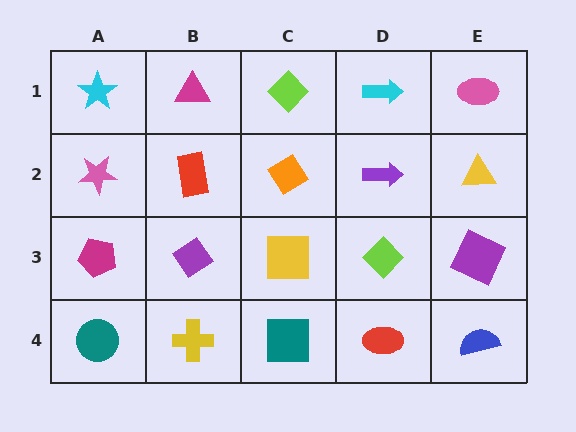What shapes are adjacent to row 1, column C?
An orange diamond (row 2, column C), a magenta triangle (row 1, column B), a cyan arrow (row 1, column D).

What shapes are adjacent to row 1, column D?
A purple arrow (row 2, column D), a lime diamond (row 1, column C), a pink ellipse (row 1, column E).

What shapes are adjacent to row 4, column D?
A lime diamond (row 3, column D), a teal square (row 4, column C), a blue semicircle (row 4, column E).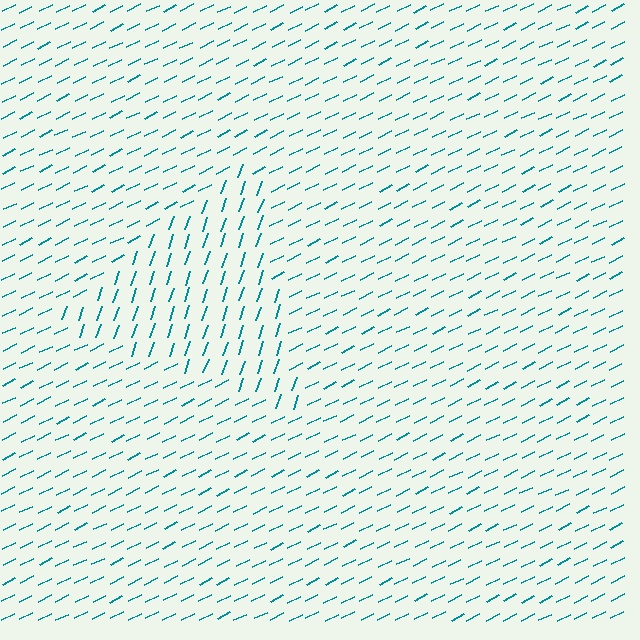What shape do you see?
I see a triangle.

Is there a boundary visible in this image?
Yes, there is a texture boundary formed by a change in line orientation.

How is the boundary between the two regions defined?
The boundary is defined purely by a change in line orientation (approximately 45 degrees difference). All lines are the same color and thickness.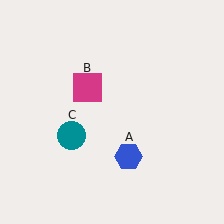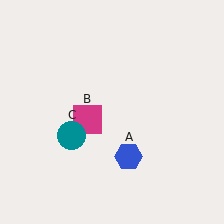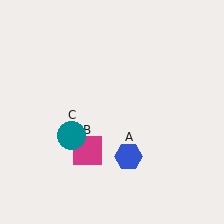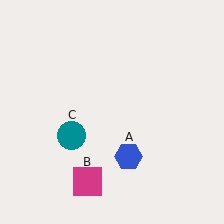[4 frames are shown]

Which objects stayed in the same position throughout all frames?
Blue hexagon (object A) and teal circle (object C) remained stationary.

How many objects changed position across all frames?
1 object changed position: magenta square (object B).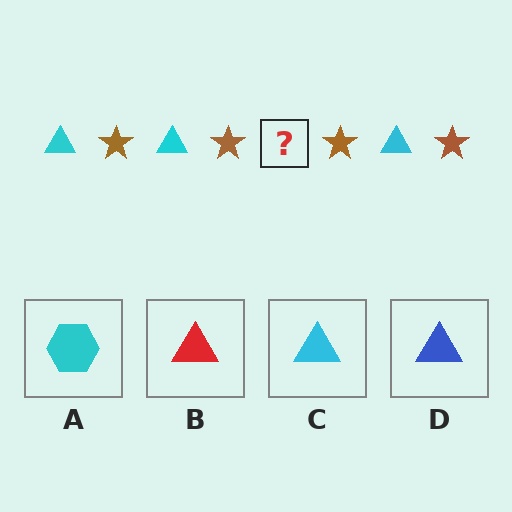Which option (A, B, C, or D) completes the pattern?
C.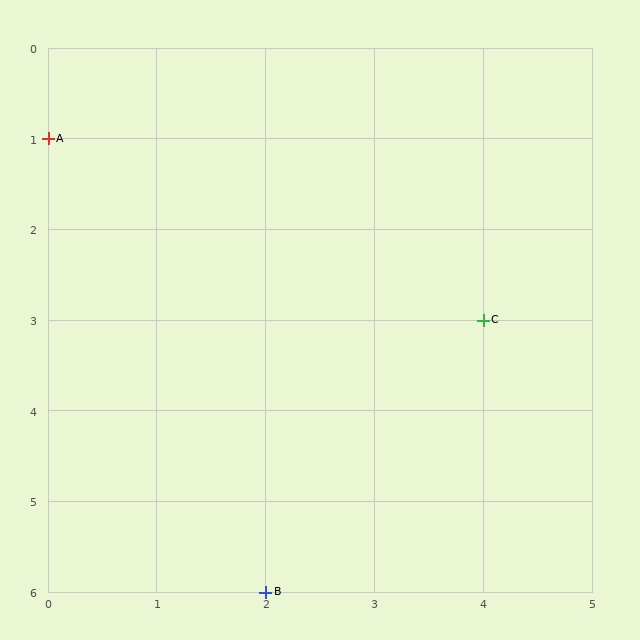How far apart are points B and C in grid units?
Points B and C are 2 columns and 3 rows apart (about 3.6 grid units diagonally).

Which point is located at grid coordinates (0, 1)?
Point A is at (0, 1).